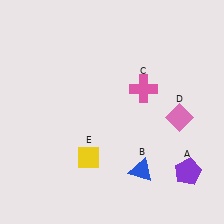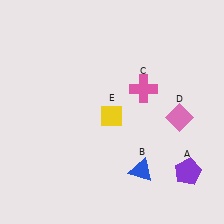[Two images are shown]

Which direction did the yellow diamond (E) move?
The yellow diamond (E) moved up.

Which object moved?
The yellow diamond (E) moved up.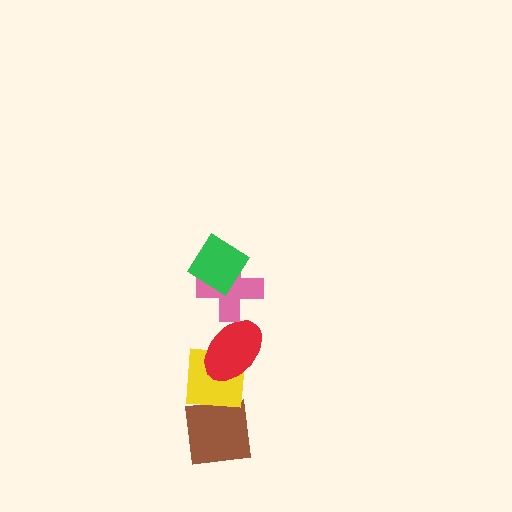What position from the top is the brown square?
The brown square is 5th from the top.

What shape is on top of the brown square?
The yellow square is on top of the brown square.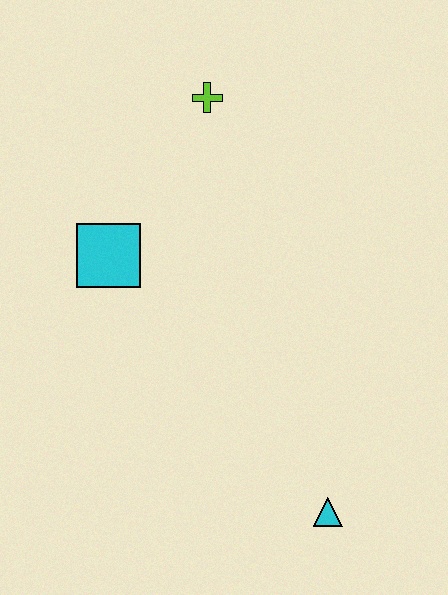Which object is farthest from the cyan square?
The cyan triangle is farthest from the cyan square.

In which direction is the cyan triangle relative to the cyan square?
The cyan triangle is below the cyan square.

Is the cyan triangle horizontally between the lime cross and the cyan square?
No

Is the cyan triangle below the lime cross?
Yes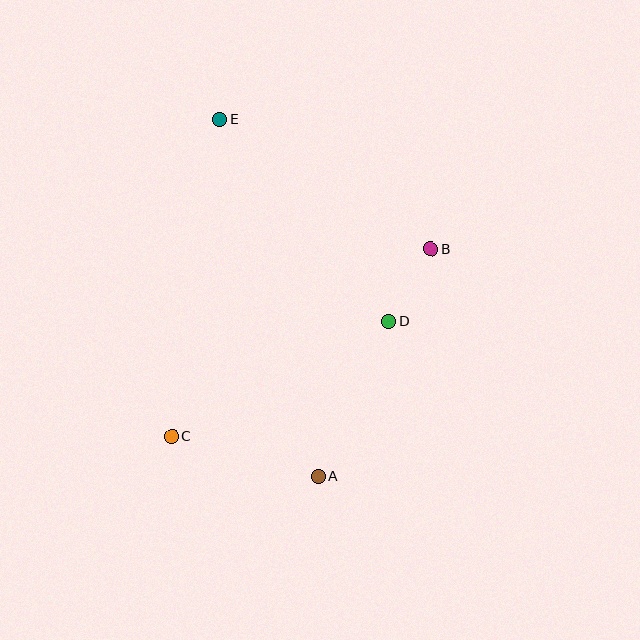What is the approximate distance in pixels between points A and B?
The distance between A and B is approximately 254 pixels.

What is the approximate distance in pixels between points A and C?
The distance between A and C is approximately 152 pixels.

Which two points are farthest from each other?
Points A and E are farthest from each other.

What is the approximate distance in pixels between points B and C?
The distance between B and C is approximately 320 pixels.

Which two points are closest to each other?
Points B and D are closest to each other.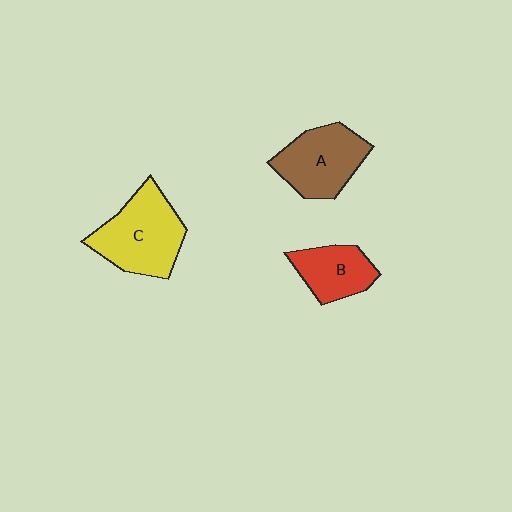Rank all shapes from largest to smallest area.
From largest to smallest: C (yellow), A (brown), B (red).